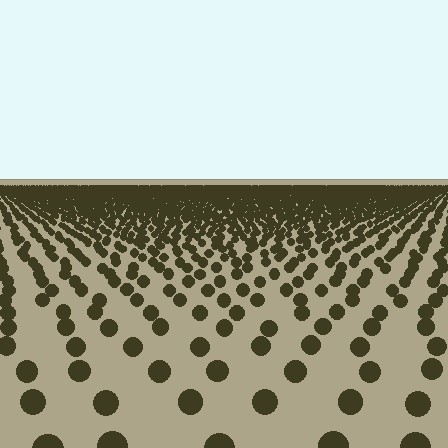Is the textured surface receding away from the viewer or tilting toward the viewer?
The surface is receding away from the viewer. Texture elements get smaller and denser toward the top.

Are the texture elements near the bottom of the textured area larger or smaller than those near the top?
Larger. Near the bottom, elements are closer to the viewer and appear at a bigger on-screen size.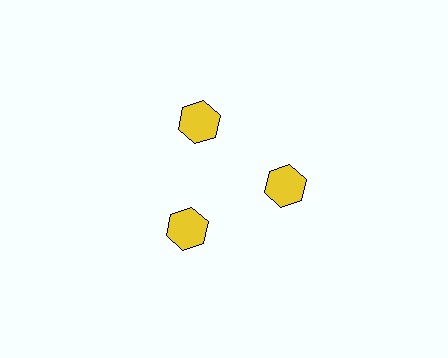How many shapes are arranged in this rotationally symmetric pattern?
There are 3 shapes, arranged in 3 groups of 1.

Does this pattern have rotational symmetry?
Yes, this pattern has 3-fold rotational symmetry. It looks the same after rotating 120 degrees around the center.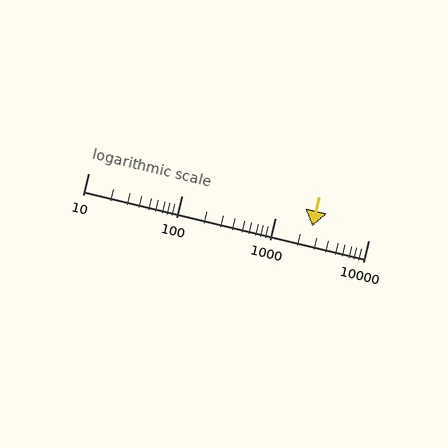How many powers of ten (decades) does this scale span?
The scale spans 3 decades, from 10 to 10000.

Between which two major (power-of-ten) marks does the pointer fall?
The pointer is between 1000 and 10000.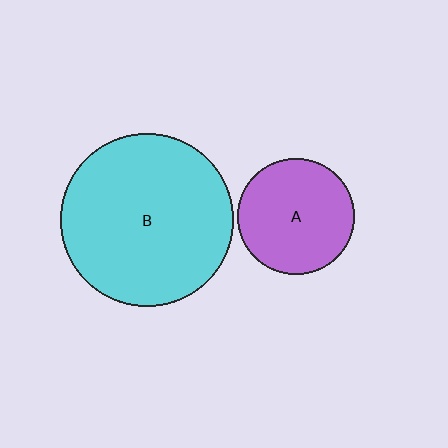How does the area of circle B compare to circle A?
Approximately 2.2 times.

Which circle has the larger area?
Circle B (cyan).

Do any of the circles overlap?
No, none of the circles overlap.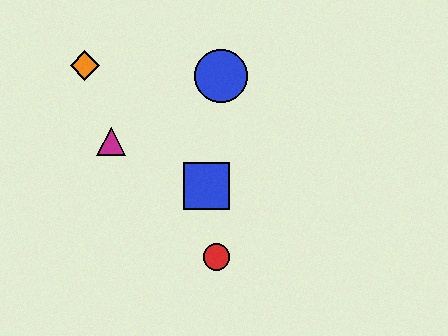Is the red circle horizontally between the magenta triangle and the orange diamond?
No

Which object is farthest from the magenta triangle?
The red circle is farthest from the magenta triangle.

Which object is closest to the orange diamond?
The magenta triangle is closest to the orange diamond.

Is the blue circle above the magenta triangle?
Yes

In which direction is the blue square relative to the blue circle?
The blue square is below the blue circle.